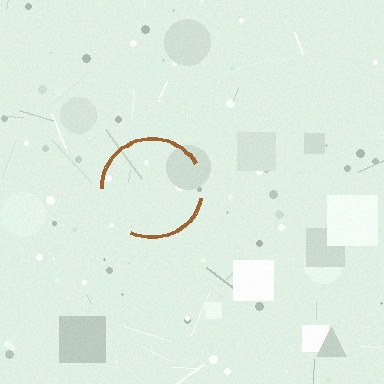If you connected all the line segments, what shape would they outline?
They would outline a circle.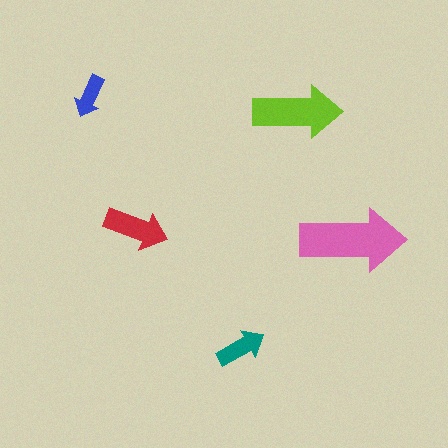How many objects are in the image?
There are 5 objects in the image.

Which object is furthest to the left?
The blue arrow is leftmost.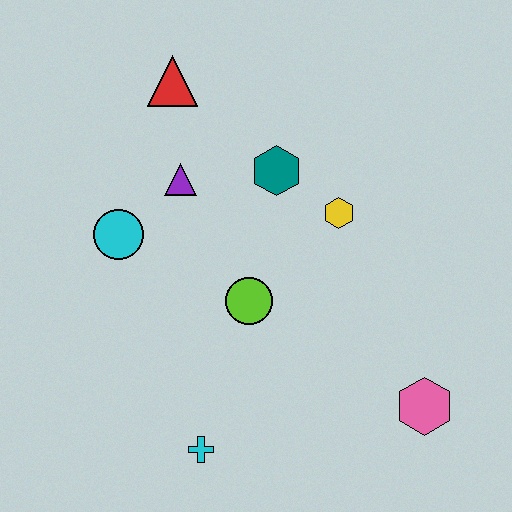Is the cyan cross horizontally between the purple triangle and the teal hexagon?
Yes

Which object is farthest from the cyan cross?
The red triangle is farthest from the cyan cross.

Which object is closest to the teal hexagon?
The yellow hexagon is closest to the teal hexagon.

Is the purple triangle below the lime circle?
No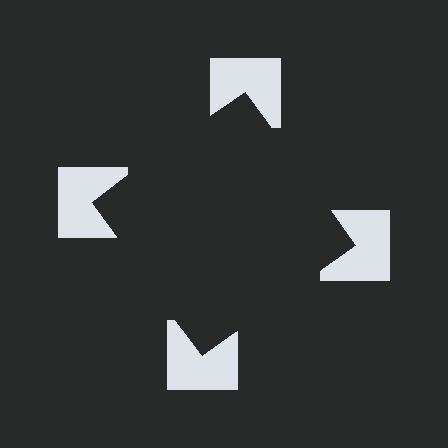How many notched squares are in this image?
There are 4 — one at each vertex of the illusory square.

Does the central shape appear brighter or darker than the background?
It typically appears slightly darker than the background, even though no actual brightness change is drawn.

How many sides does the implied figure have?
4 sides.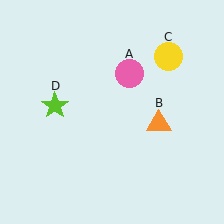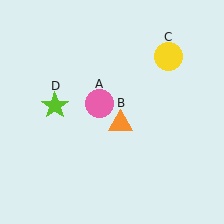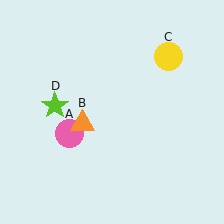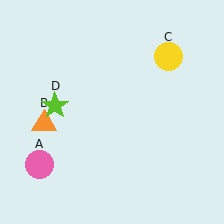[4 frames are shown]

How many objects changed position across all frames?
2 objects changed position: pink circle (object A), orange triangle (object B).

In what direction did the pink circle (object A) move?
The pink circle (object A) moved down and to the left.